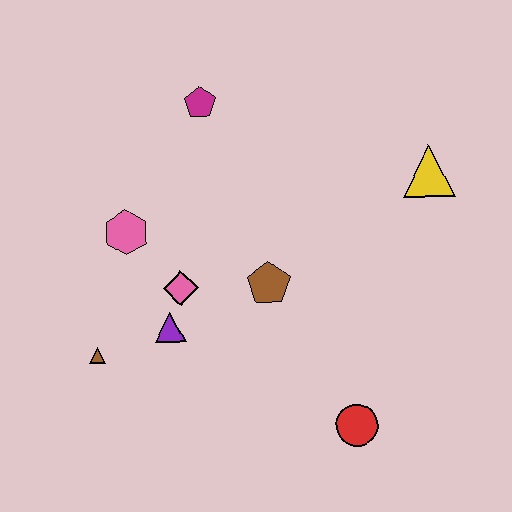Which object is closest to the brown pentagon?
The pink diamond is closest to the brown pentagon.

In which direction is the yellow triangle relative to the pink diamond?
The yellow triangle is to the right of the pink diamond.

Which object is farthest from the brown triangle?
The yellow triangle is farthest from the brown triangle.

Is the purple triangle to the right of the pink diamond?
No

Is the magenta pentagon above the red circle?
Yes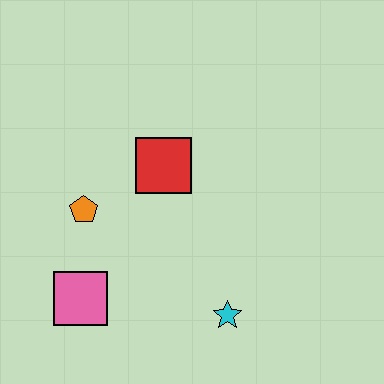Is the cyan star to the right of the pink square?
Yes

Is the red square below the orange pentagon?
No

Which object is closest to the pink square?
The orange pentagon is closest to the pink square.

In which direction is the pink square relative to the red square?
The pink square is below the red square.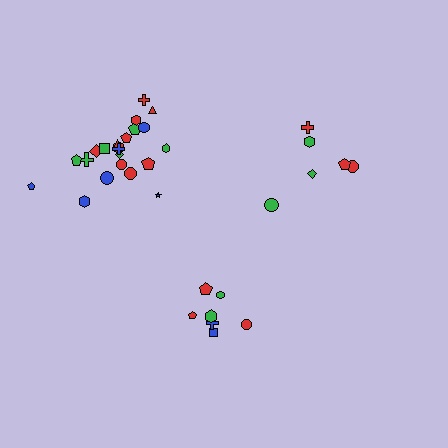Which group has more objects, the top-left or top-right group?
The top-left group.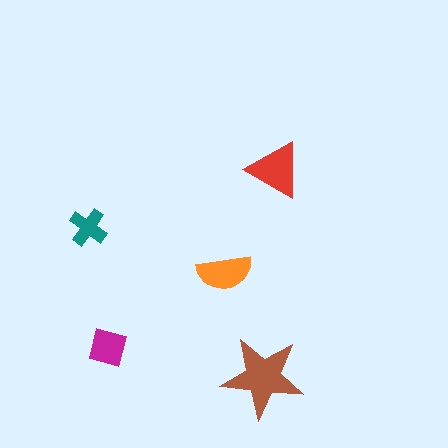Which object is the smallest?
The teal cross.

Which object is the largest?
The brown star.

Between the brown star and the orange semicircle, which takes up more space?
The brown star.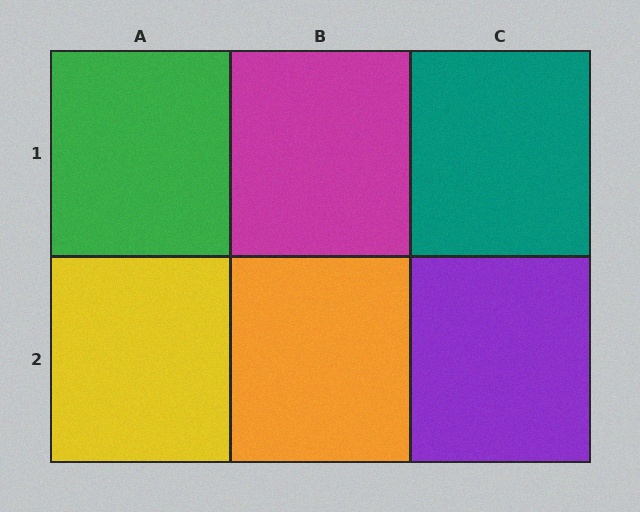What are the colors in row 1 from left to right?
Green, magenta, teal.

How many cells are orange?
1 cell is orange.